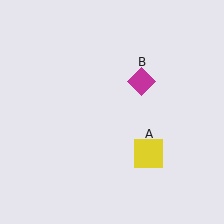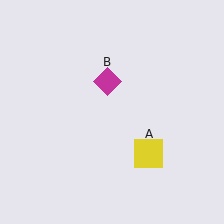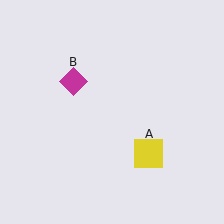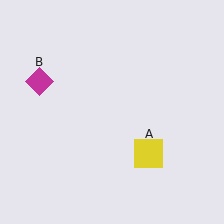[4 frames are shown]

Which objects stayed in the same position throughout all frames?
Yellow square (object A) remained stationary.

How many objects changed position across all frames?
1 object changed position: magenta diamond (object B).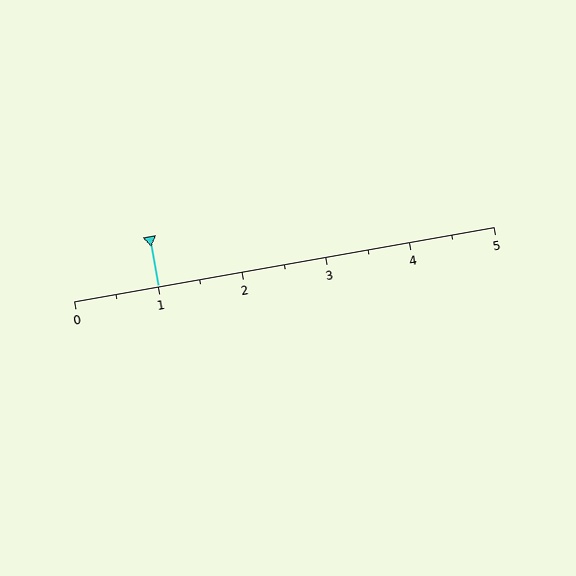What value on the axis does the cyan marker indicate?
The marker indicates approximately 1.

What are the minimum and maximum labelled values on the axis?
The axis runs from 0 to 5.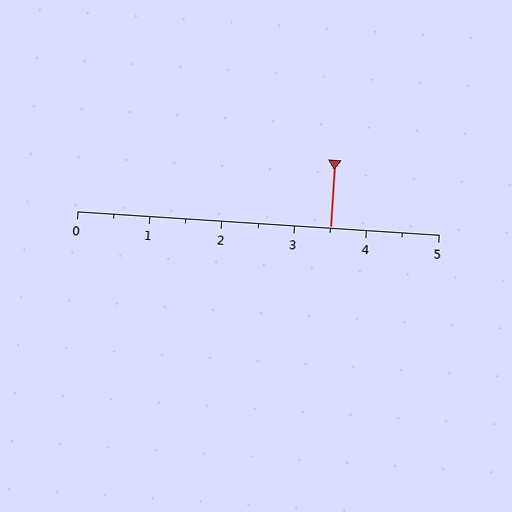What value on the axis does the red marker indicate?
The marker indicates approximately 3.5.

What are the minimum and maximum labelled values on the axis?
The axis runs from 0 to 5.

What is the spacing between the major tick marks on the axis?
The major ticks are spaced 1 apart.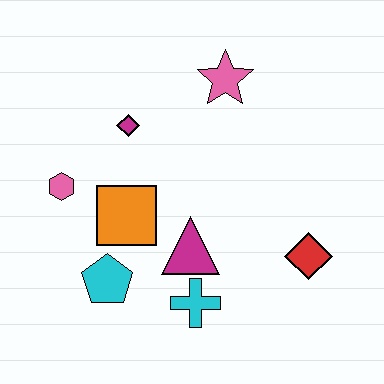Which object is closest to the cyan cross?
The magenta triangle is closest to the cyan cross.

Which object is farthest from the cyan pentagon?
The pink star is farthest from the cyan pentagon.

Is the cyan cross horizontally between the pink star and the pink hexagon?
Yes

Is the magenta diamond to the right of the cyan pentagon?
Yes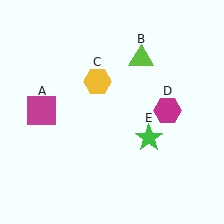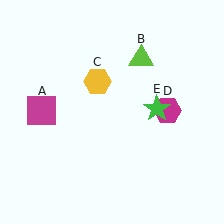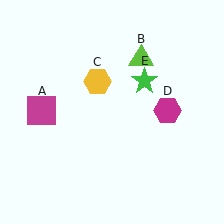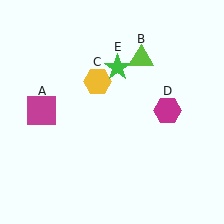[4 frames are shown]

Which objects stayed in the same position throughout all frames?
Magenta square (object A) and lime triangle (object B) and yellow hexagon (object C) and magenta hexagon (object D) remained stationary.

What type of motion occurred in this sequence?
The green star (object E) rotated counterclockwise around the center of the scene.